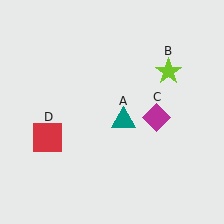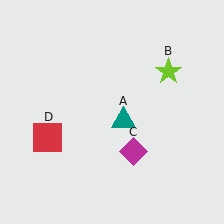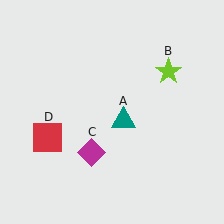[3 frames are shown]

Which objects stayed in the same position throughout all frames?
Teal triangle (object A) and lime star (object B) and red square (object D) remained stationary.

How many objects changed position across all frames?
1 object changed position: magenta diamond (object C).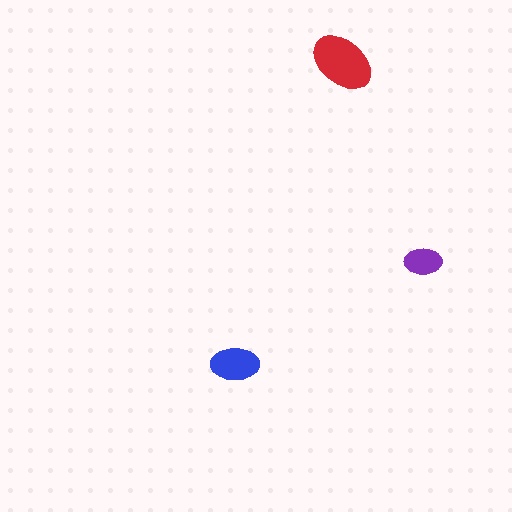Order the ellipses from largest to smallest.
the red one, the blue one, the purple one.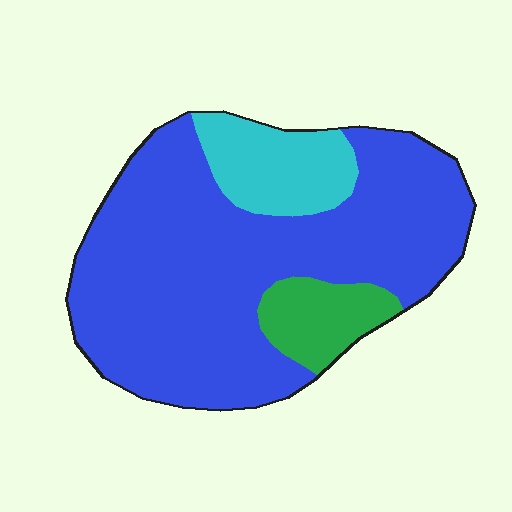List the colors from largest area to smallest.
From largest to smallest: blue, cyan, green.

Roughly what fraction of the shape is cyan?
Cyan takes up about one eighth (1/8) of the shape.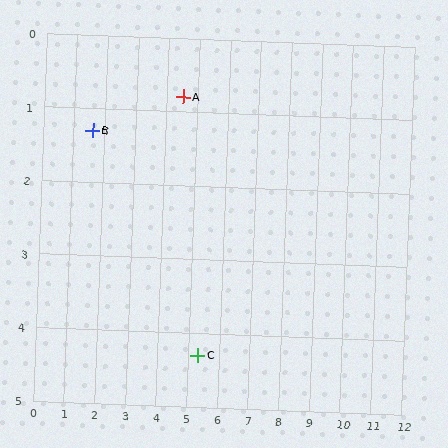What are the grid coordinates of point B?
Point B is at approximately (1.6, 1.3).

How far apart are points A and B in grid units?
Points A and B are about 2.9 grid units apart.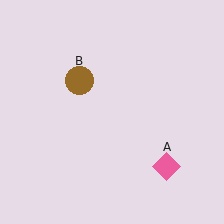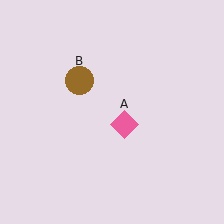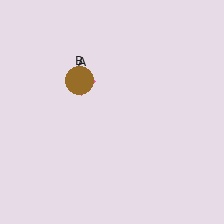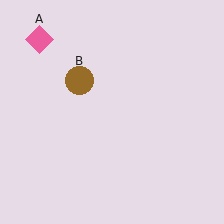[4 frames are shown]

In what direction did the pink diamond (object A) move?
The pink diamond (object A) moved up and to the left.